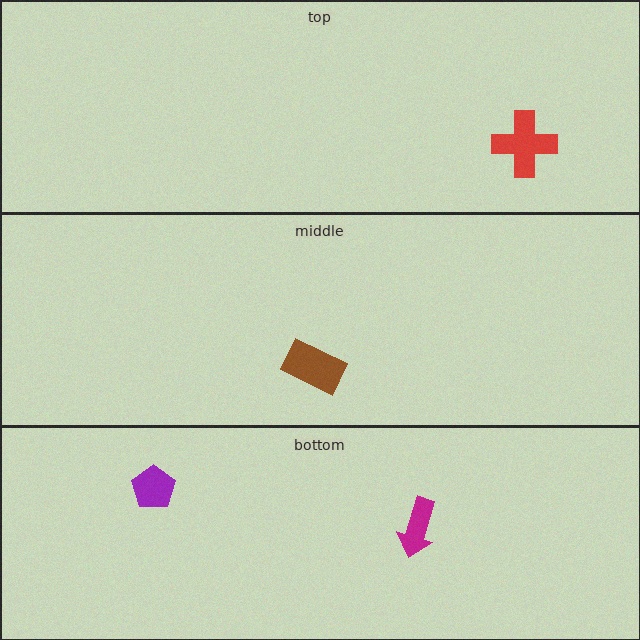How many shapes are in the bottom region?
2.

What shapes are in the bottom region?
The purple pentagon, the magenta arrow.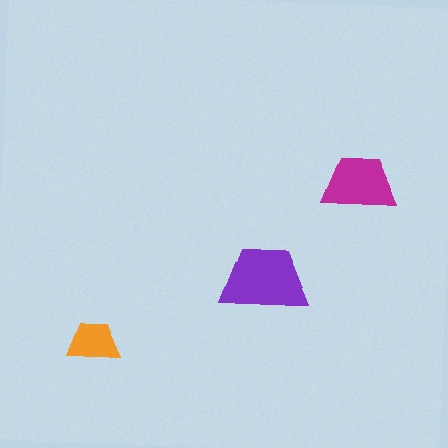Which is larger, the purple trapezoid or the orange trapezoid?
The purple one.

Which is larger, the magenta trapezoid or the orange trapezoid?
The magenta one.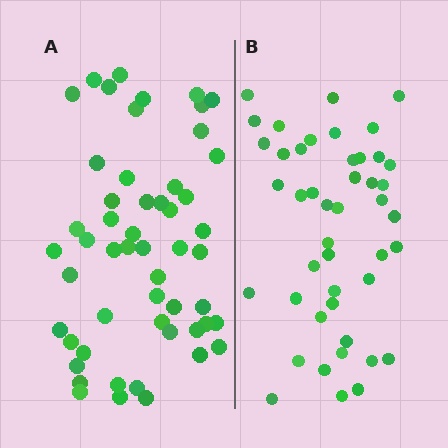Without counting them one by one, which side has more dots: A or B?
Region A (the left region) has more dots.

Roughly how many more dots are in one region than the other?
Region A has roughly 8 or so more dots than region B.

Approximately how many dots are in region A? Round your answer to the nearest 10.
About 50 dots. (The exact count is 53, which rounds to 50.)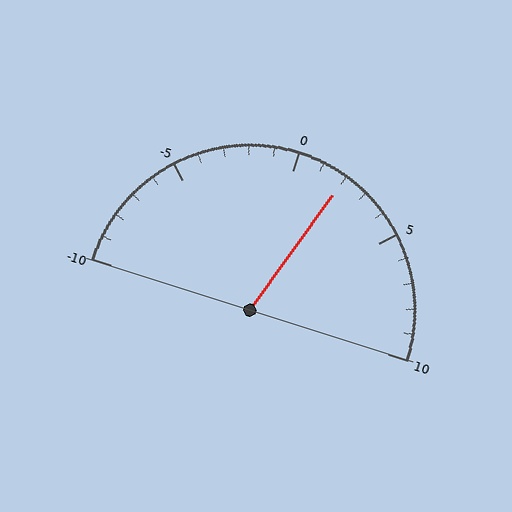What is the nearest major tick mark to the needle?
The nearest major tick mark is 0.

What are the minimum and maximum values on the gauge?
The gauge ranges from -10 to 10.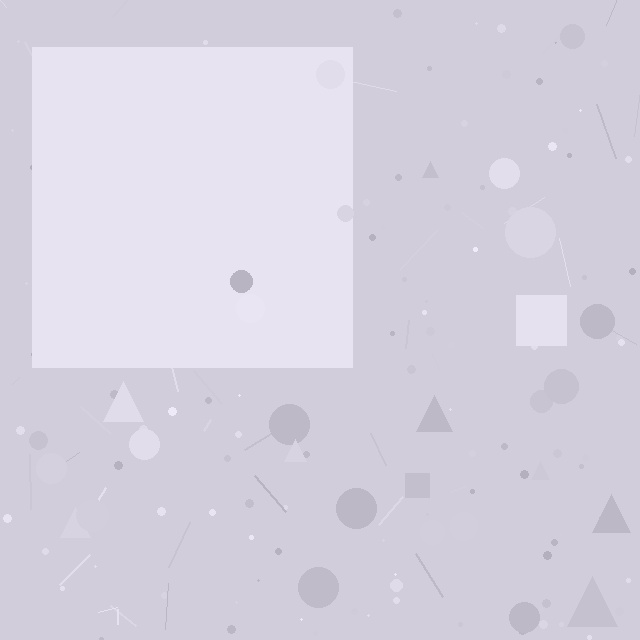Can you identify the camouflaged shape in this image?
The camouflaged shape is a square.